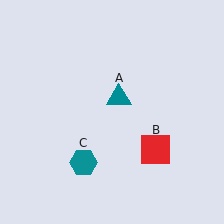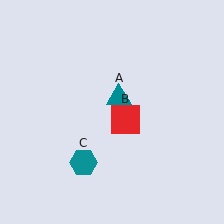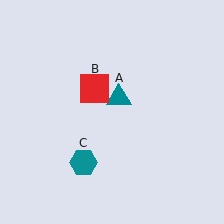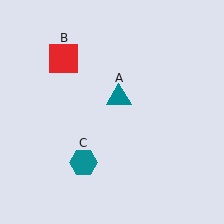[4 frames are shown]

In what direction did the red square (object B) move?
The red square (object B) moved up and to the left.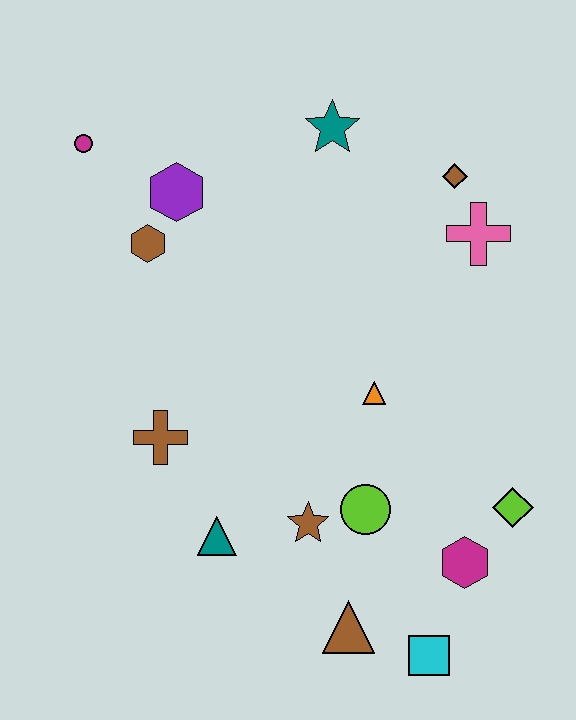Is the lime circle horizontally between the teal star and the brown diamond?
Yes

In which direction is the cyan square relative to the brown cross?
The cyan square is to the right of the brown cross.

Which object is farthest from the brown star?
The magenta circle is farthest from the brown star.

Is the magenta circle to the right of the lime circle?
No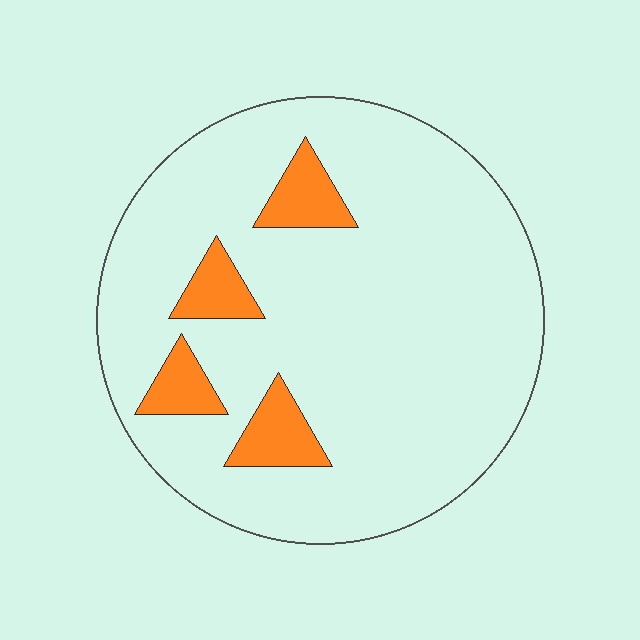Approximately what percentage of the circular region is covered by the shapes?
Approximately 10%.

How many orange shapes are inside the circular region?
4.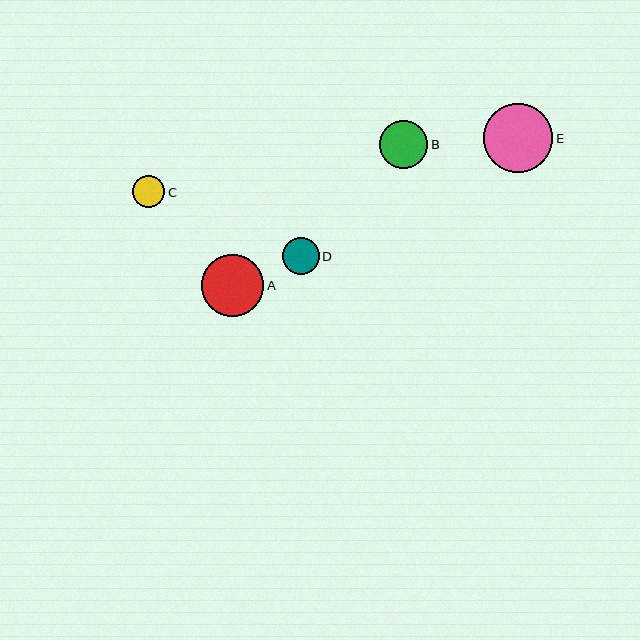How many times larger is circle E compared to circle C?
Circle E is approximately 2.2 times the size of circle C.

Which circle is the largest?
Circle E is the largest with a size of approximately 69 pixels.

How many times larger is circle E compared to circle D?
Circle E is approximately 1.9 times the size of circle D.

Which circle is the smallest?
Circle C is the smallest with a size of approximately 32 pixels.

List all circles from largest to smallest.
From largest to smallest: E, A, B, D, C.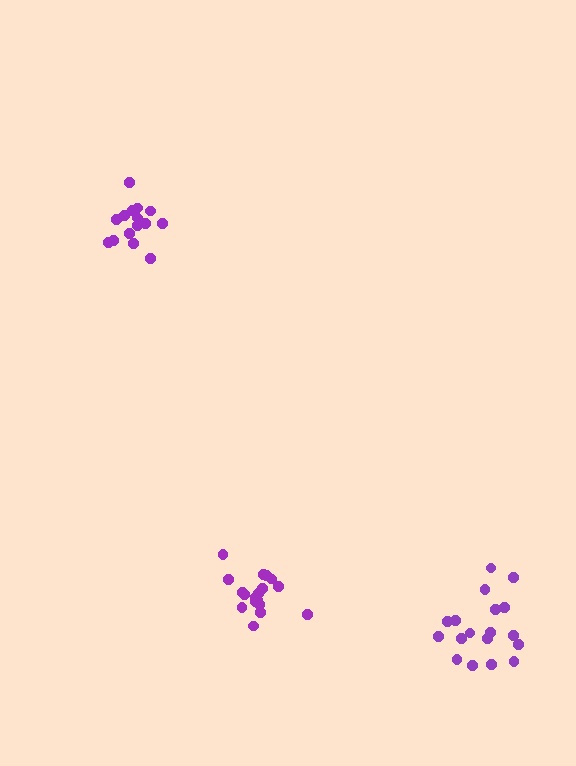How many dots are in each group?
Group 1: 18 dots, Group 2: 18 dots, Group 3: 16 dots (52 total).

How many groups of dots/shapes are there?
There are 3 groups.